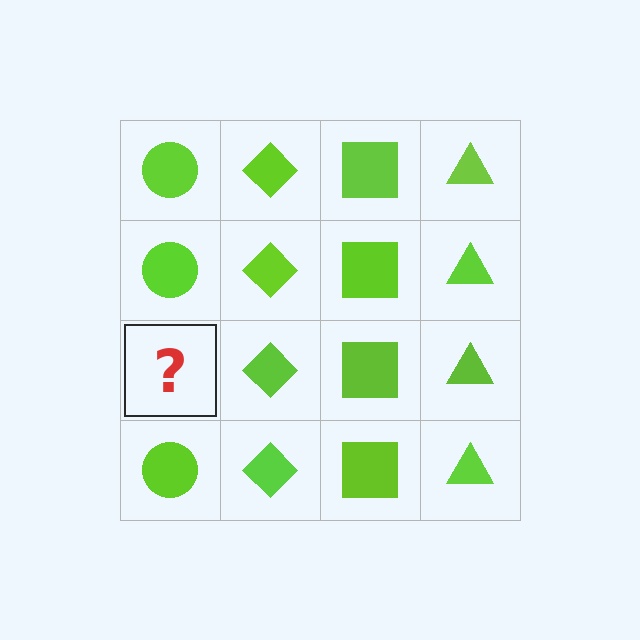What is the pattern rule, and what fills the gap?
The rule is that each column has a consistent shape. The gap should be filled with a lime circle.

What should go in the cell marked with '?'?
The missing cell should contain a lime circle.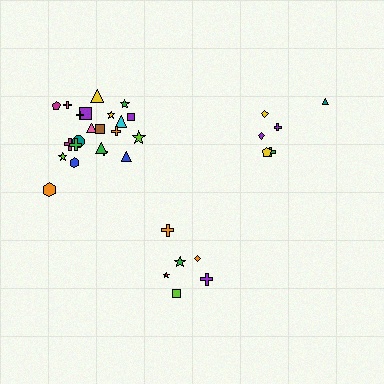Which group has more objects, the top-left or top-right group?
The top-left group.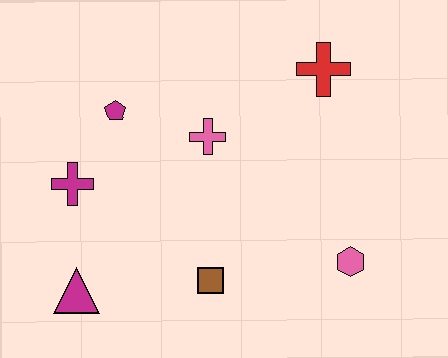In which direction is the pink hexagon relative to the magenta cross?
The pink hexagon is to the right of the magenta cross.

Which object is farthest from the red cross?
The magenta triangle is farthest from the red cross.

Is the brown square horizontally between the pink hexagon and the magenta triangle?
Yes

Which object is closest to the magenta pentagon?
The magenta cross is closest to the magenta pentagon.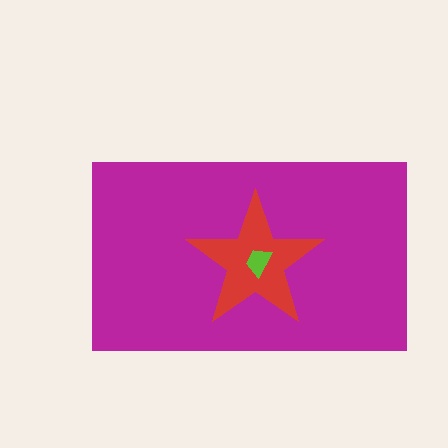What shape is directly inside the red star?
The lime trapezoid.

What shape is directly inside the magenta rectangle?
The red star.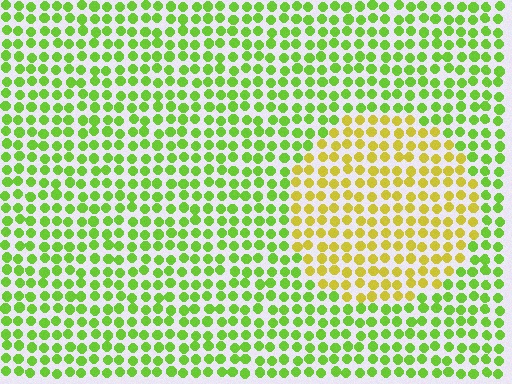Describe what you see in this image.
The image is filled with small lime elements in a uniform arrangement. A circle-shaped region is visible where the elements are tinted to a slightly different hue, forming a subtle color boundary.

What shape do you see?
I see a circle.